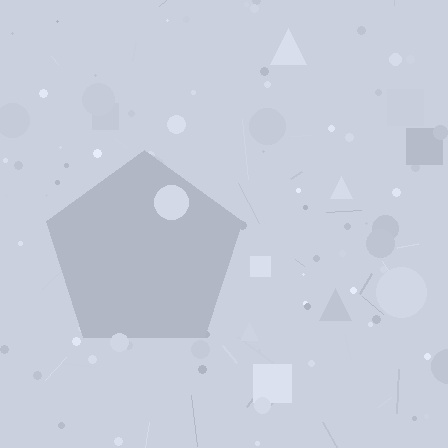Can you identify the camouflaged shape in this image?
The camouflaged shape is a pentagon.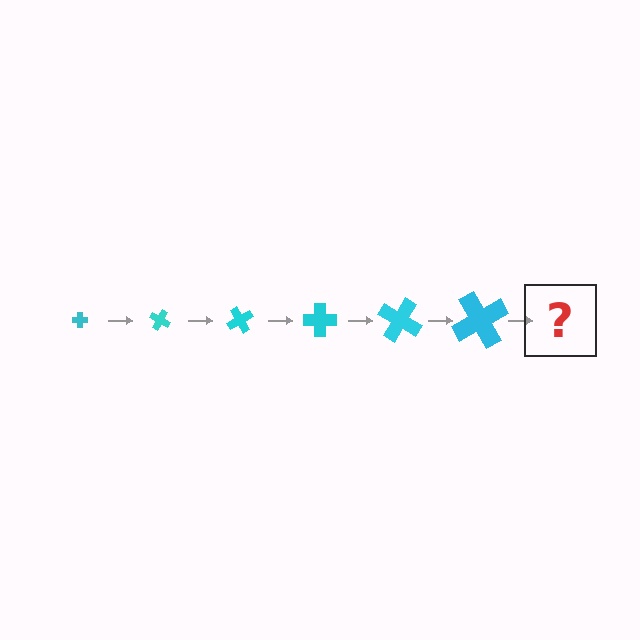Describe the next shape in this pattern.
It should be a cross, larger than the previous one and rotated 180 degrees from the start.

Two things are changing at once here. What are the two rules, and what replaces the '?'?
The two rules are that the cross grows larger each step and it rotates 30 degrees each step. The '?' should be a cross, larger than the previous one and rotated 180 degrees from the start.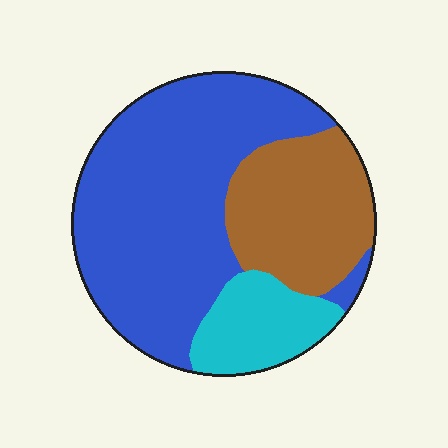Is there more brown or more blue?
Blue.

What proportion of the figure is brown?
Brown covers about 25% of the figure.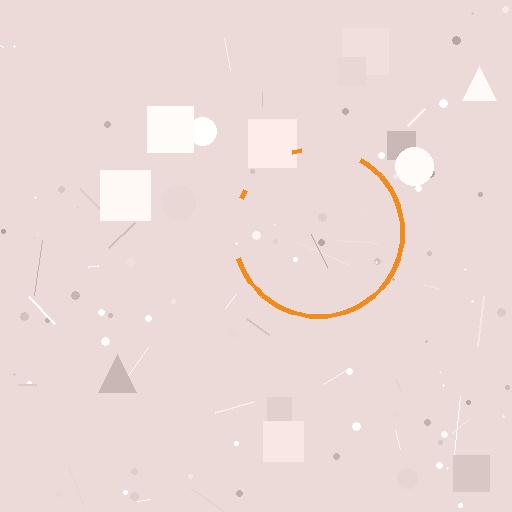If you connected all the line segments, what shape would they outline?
They would outline a circle.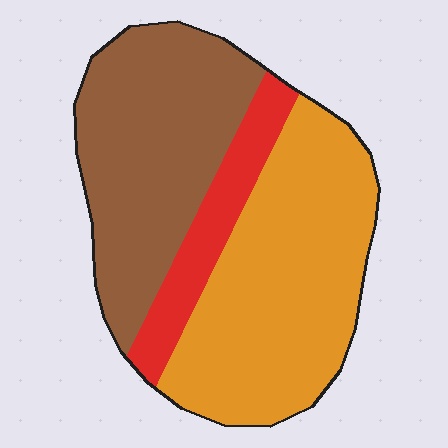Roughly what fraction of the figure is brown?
Brown covers 39% of the figure.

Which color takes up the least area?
Red, at roughly 15%.